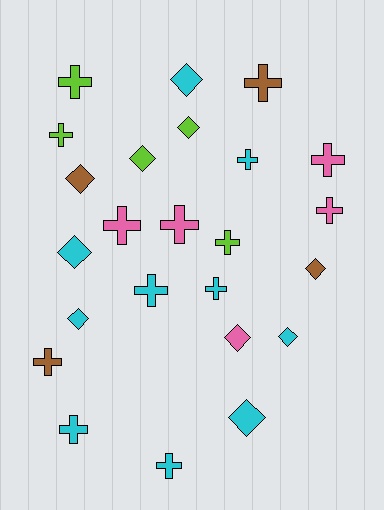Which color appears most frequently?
Cyan, with 10 objects.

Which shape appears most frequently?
Cross, with 14 objects.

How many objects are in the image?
There are 24 objects.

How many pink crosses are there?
There are 4 pink crosses.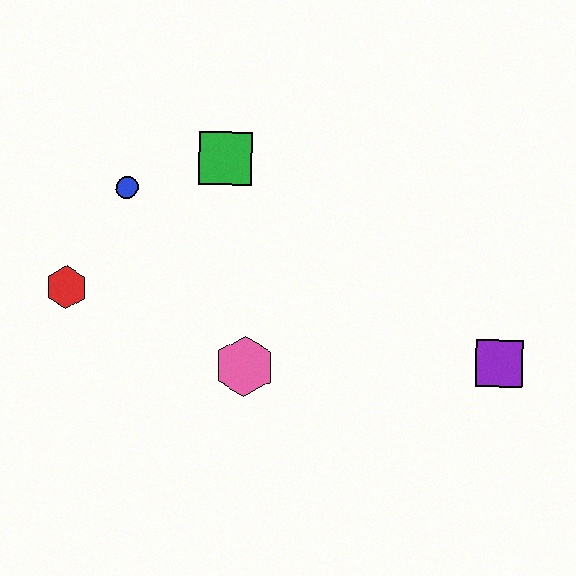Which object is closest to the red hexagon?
The blue circle is closest to the red hexagon.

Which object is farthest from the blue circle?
The purple square is farthest from the blue circle.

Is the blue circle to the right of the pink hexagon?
No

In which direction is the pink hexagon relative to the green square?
The pink hexagon is below the green square.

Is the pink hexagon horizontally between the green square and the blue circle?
No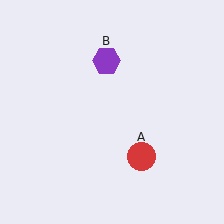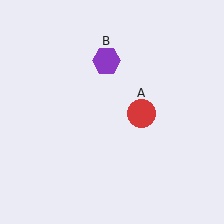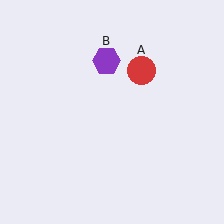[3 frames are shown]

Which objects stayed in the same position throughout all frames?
Purple hexagon (object B) remained stationary.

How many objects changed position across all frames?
1 object changed position: red circle (object A).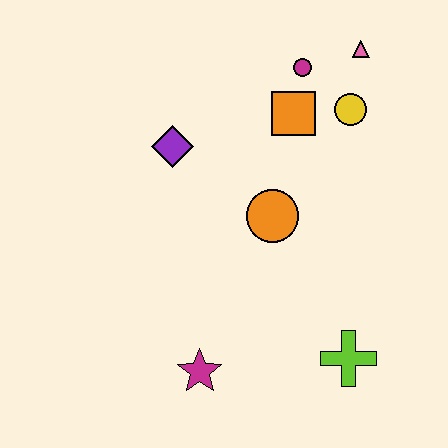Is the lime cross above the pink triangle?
No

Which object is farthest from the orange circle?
The pink triangle is farthest from the orange circle.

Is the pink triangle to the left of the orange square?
No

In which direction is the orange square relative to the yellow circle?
The orange square is to the left of the yellow circle.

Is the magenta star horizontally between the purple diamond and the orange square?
Yes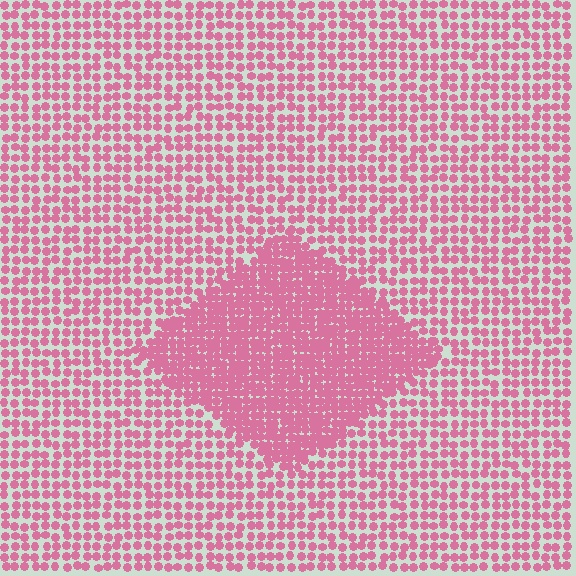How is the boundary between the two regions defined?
The boundary is defined by a change in element density (approximately 1.9x ratio). All elements are the same color, size, and shape.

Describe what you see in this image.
The image contains small pink elements arranged at two different densities. A diamond-shaped region is visible where the elements are more densely packed than the surrounding area.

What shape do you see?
I see a diamond.